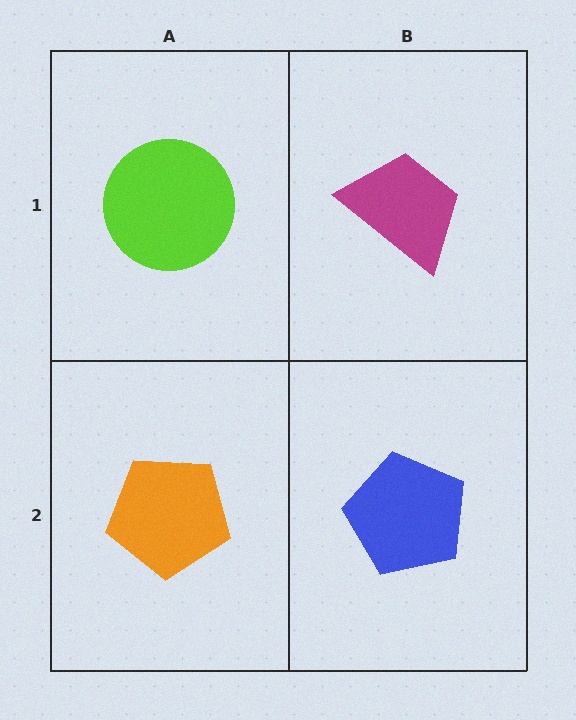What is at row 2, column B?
A blue pentagon.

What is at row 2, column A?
An orange pentagon.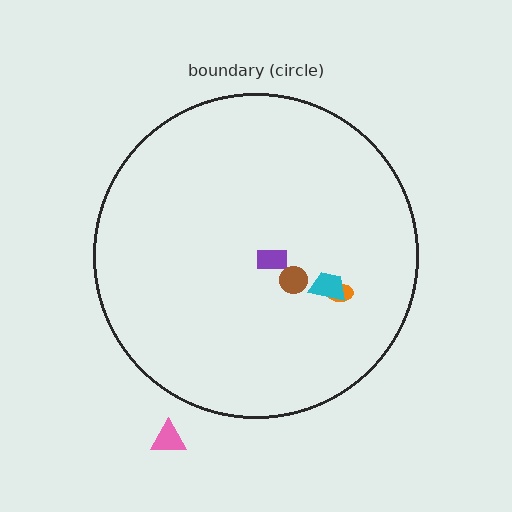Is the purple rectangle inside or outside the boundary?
Inside.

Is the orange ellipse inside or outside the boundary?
Inside.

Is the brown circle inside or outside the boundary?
Inside.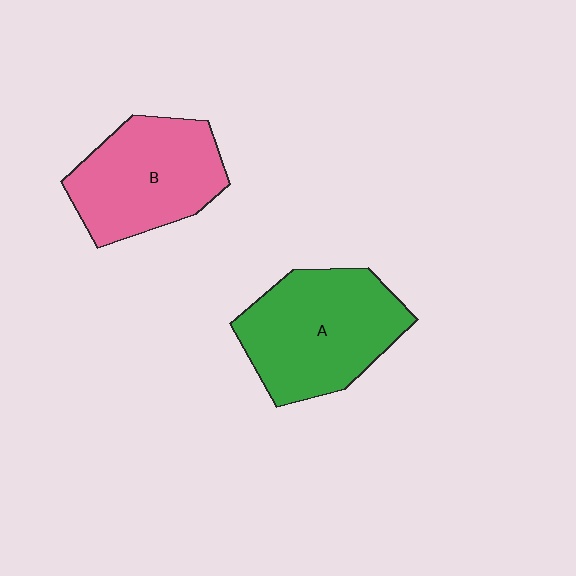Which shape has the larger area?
Shape A (green).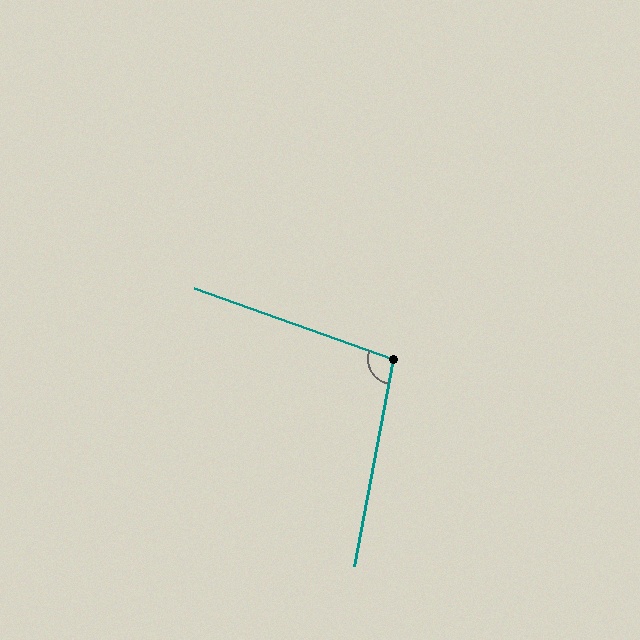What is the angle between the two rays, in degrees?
Approximately 99 degrees.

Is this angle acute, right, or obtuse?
It is obtuse.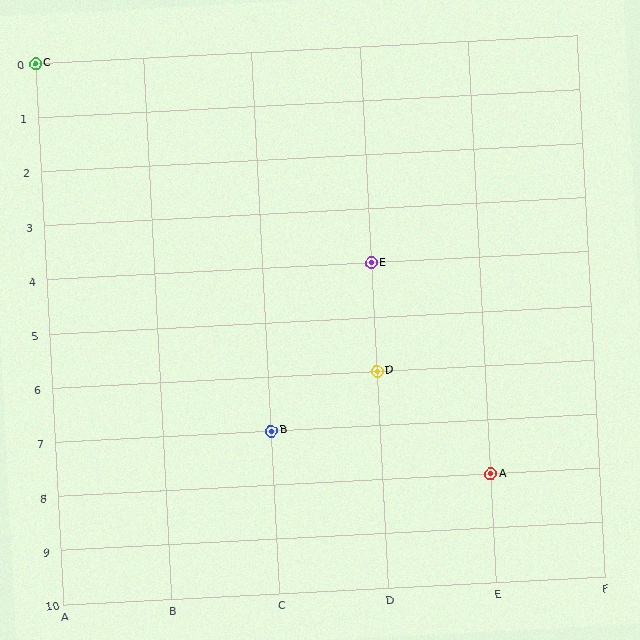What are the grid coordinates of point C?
Point C is at grid coordinates (A, 0).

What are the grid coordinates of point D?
Point D is at grid coordinates (D, 6).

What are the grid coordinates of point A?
Point A is at grid coordinates (E, 8).